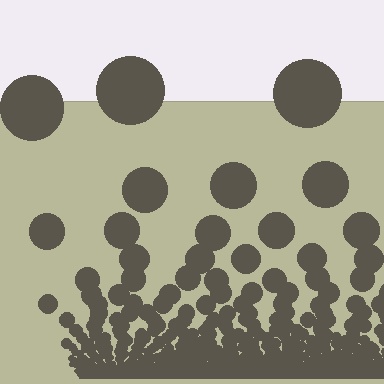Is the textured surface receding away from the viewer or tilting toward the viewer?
The surface appears to tilt toward the viewer. Texture elements get larger and sparser toward the top.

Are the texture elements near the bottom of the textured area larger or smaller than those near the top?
Smaller. The gradient is inverted — elements near the bottom are smaller and denser.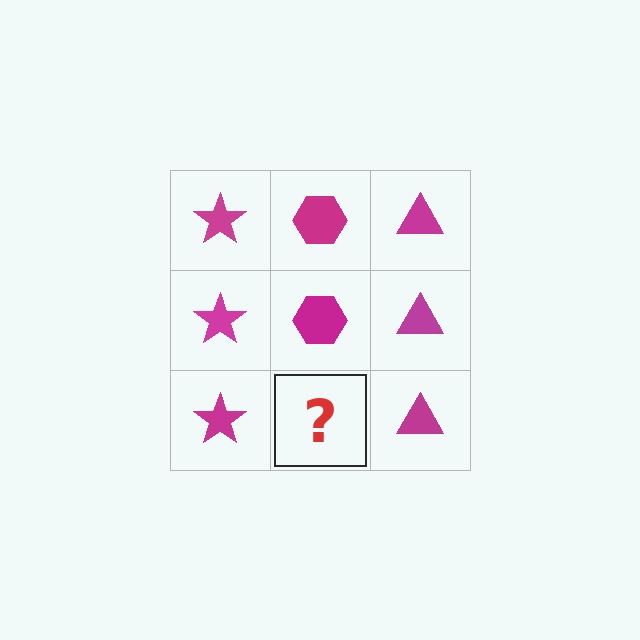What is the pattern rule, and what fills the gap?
The rule is that each column has a consistent shape. The gap should be filled with a magenta hexagon.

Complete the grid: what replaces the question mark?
The question mark should be replaced with a magenta hexagon.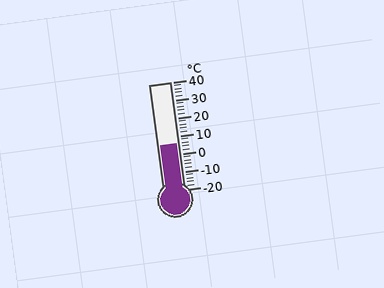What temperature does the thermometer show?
The thermometer shows approximately 6°C.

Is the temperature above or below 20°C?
The temperature is below 20°C.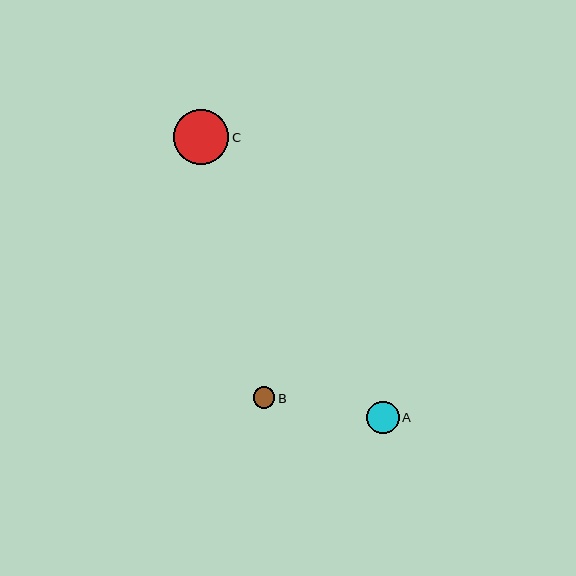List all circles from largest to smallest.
From largest to smallest: C, A, B.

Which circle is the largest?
Circle C is the largest with a size of approximately 55 pixels.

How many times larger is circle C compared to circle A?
Circle C is approximately 1.7 times the size of circle A.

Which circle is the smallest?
Circle B is the smallest with a size of approximately 22 pixels.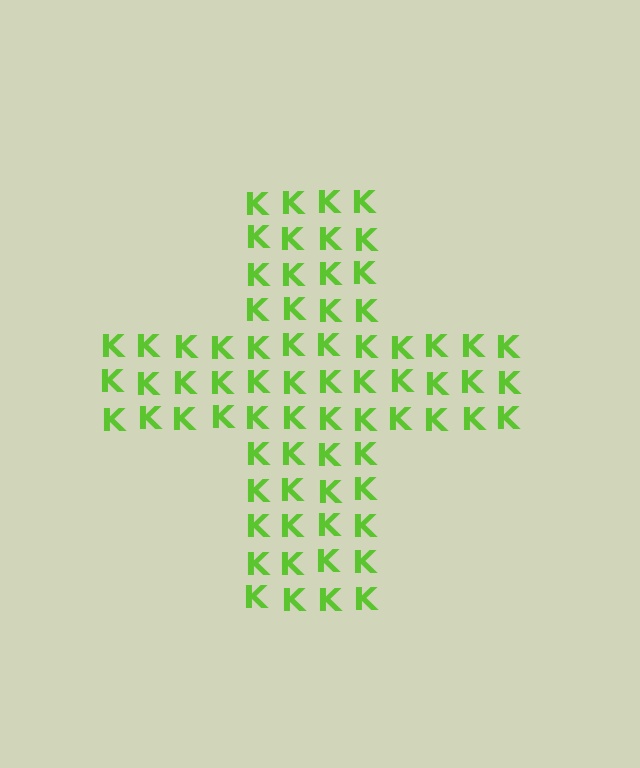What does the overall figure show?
The overall figure shows a cross.